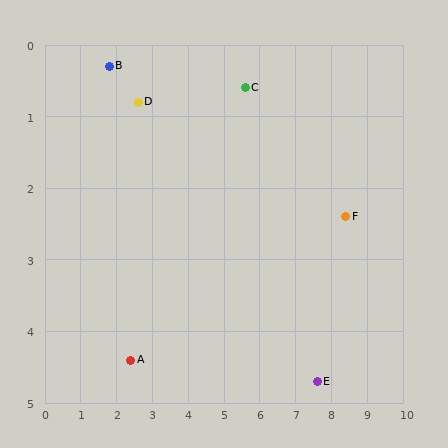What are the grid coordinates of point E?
Point E is at approximately (7.6, 4.7).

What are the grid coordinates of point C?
Point C is at approximately (5.6, 0.6).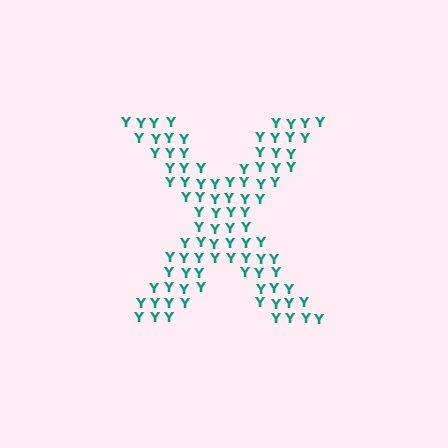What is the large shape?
The large shape is the letter X.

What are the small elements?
The small elements are letter Y's.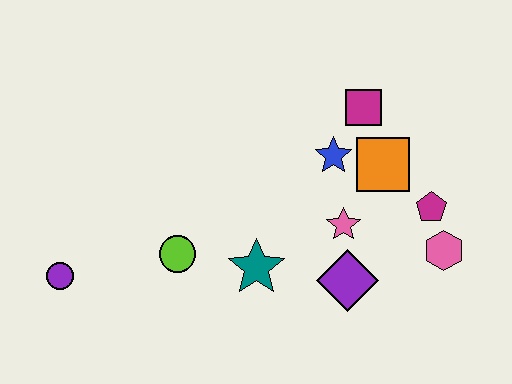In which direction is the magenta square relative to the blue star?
The magenta square is above the blue star.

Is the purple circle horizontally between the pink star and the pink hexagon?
No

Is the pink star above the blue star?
No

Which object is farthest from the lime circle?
The pink hexagon is farthest from the lime circle.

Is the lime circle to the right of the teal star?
No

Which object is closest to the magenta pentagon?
The pink hexagon is closest to the magenta pentagon.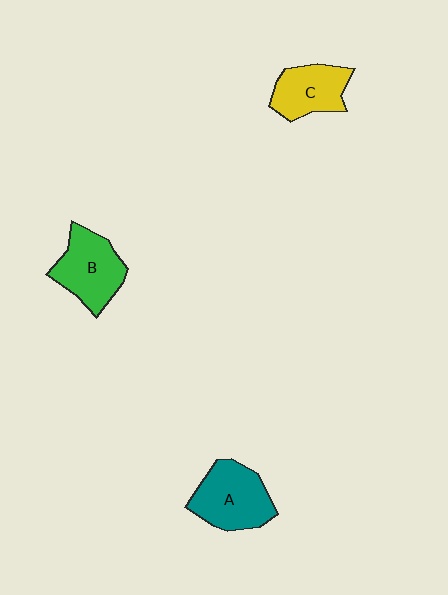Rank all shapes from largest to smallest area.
From largest to smallest: A (teal), B (green), C (yellow).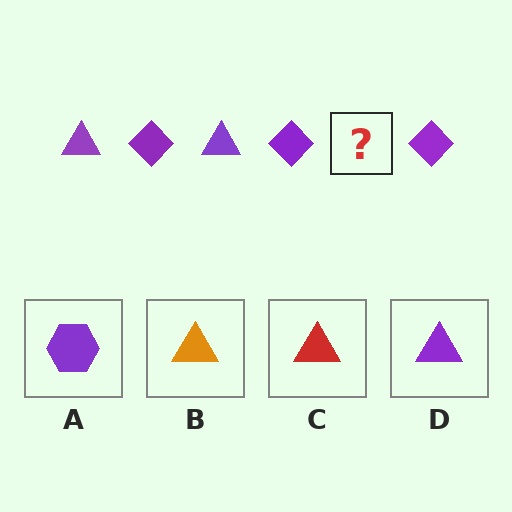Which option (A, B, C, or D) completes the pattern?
D.